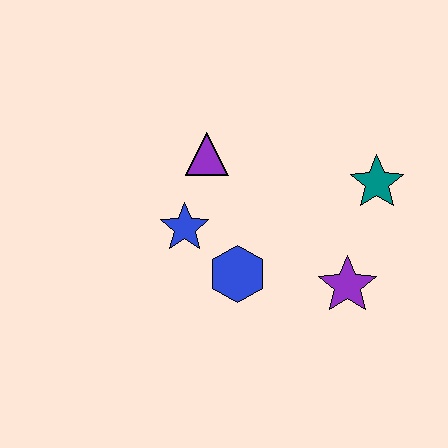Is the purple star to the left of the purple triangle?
No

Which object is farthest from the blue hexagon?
The teal star is farthest from the blue hexagon.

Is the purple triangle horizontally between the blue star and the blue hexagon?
Yes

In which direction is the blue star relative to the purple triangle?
The blue star is below the purple triangle.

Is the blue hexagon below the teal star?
Yes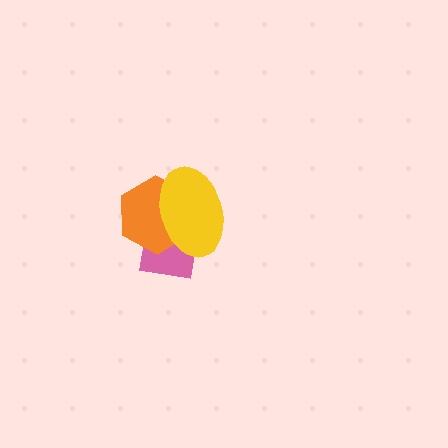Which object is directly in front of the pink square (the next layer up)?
The orange hexagon is directly in front of the pink square.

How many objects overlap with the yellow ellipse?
2 objects overlap with the yellow ellipse.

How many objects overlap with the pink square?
2 objects overlap with the pink square.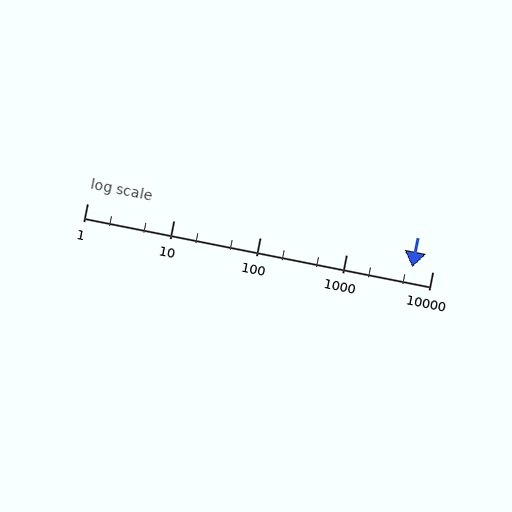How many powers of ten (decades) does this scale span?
The scale spans 4 decades, from 1 to 10000.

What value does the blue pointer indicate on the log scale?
The pointer indicates approximately 5900.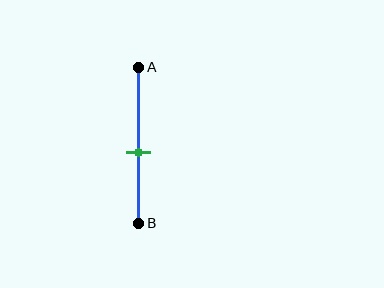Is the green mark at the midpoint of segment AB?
No, the mark is at about 55% from A, not at the 50% midpoint.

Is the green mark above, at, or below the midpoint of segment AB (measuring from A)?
The green mark is below the midpoint of segment AB.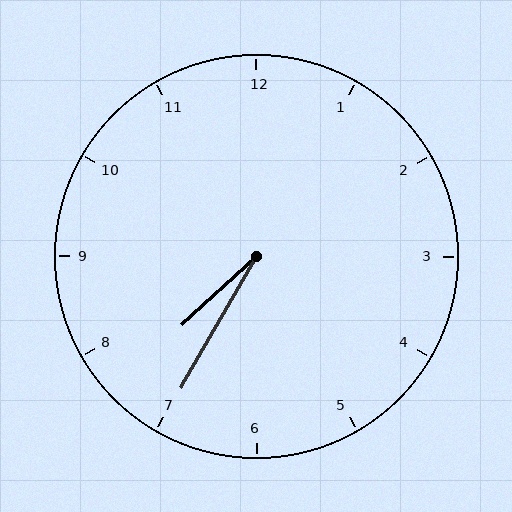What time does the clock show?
7:35.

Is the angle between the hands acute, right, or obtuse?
It is acute.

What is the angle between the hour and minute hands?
Approximately 18 degrees.